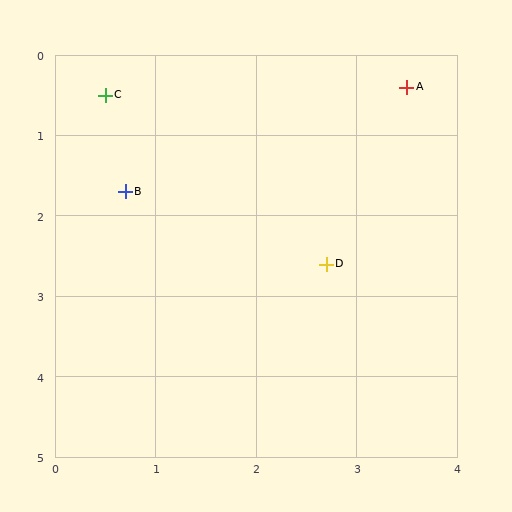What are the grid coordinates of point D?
Point D is at approximately (2.7, 2.6).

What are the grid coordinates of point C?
Point C is at approximately (0.5, 0.5).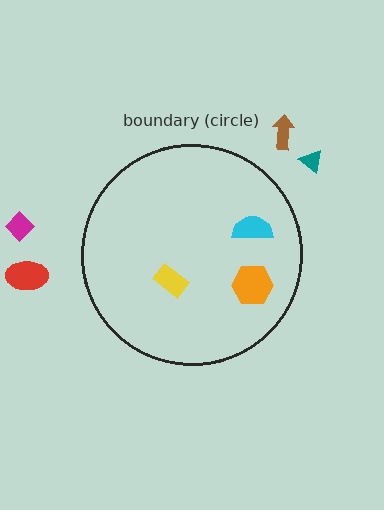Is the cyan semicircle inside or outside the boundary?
Inside.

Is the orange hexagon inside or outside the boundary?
Inside.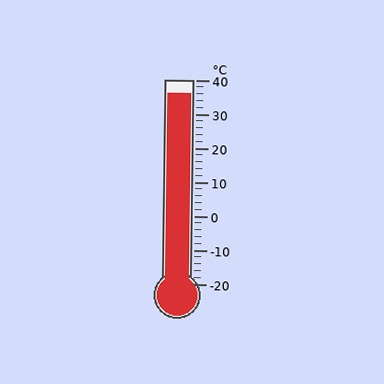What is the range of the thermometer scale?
The thermometer scale ranges from -20°C to 40°C.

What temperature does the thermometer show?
The thermometer shows approximately 36°C.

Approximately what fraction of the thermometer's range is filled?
The thermometer is filled to approximately 95% of its range.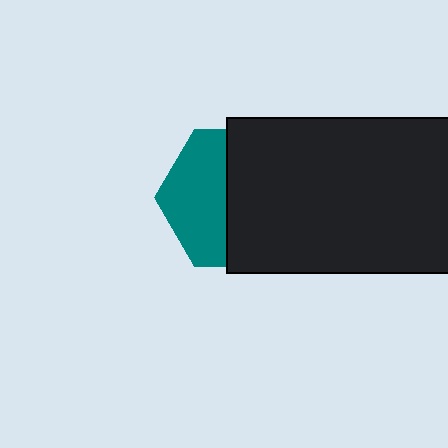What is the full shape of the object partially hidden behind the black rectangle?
The partially hidden object is a teal hexagon.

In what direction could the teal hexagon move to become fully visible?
The teal hexagon could move left. That would shift it out from behind the black rectangle entirely.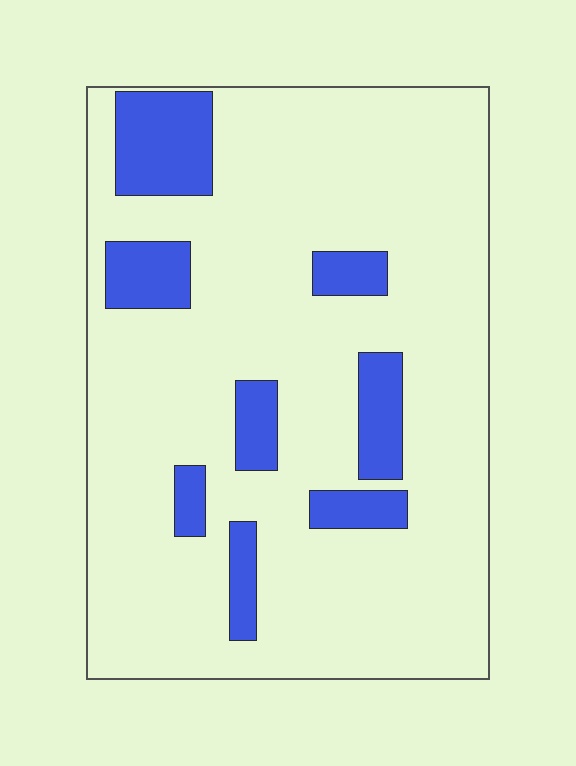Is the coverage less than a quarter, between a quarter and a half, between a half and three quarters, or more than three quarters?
Less than a quarter.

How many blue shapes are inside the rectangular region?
8.